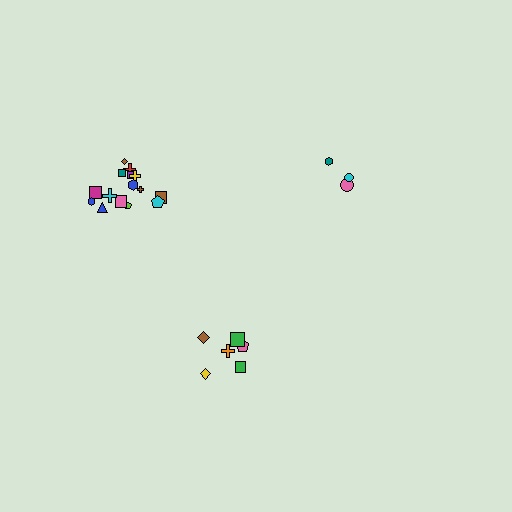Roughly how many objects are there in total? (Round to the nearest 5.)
Roughly 25 objects in total.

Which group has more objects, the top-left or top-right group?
The top-left group.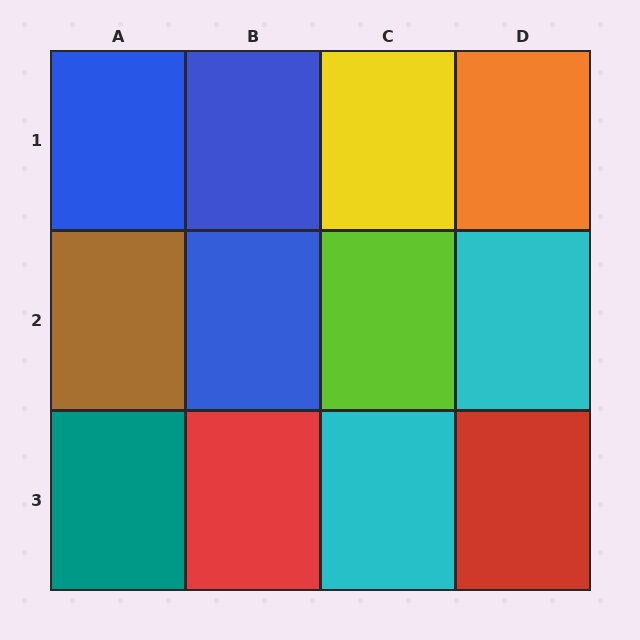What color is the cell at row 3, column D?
Red.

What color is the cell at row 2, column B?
Blue.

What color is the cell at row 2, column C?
Lime.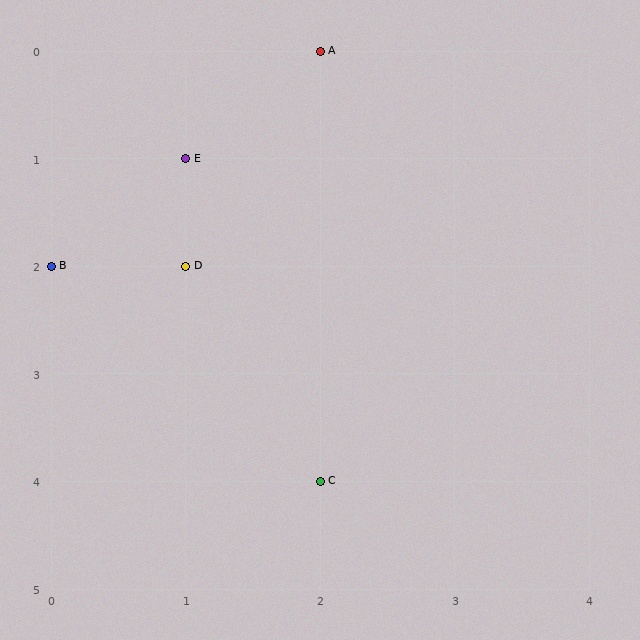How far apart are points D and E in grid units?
Points D and E are 1 row apart.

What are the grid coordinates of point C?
Point C is at grid coordinates (2, 4).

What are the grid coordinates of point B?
Point B is at grid coordinates (0, 2).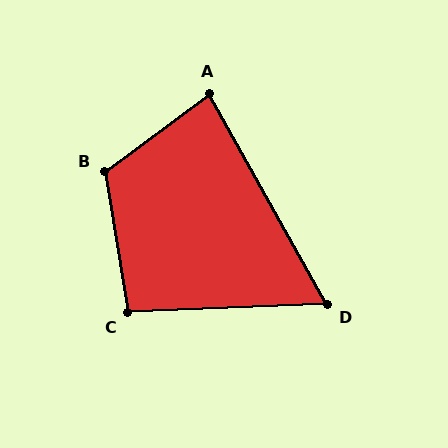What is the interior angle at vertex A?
Approximately 83 degrees (acute).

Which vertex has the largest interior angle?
B, at approximately 117 degrees.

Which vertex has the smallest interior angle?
D, at approximately 63 degrees.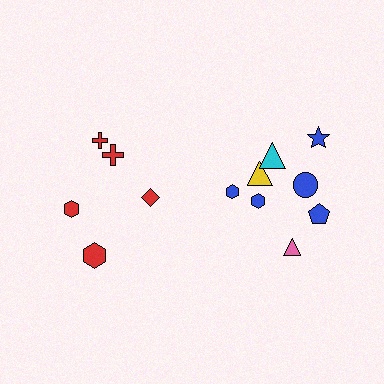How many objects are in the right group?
There are 8 objects.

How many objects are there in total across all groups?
There are 13 objects.